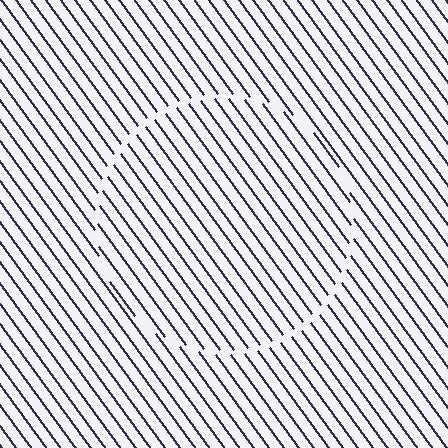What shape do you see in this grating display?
An illusory circle. The interior of the shape contains the same grating, shifted by half a period — the contour is defined by the phase discontinuity where line-ends from the inner and outer gratings abut.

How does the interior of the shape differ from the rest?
The interior of the shape contains the same grating, shifted by half a period — the contour is defined by the phase discontinuity where line-ends from the inner and outer gratings abut.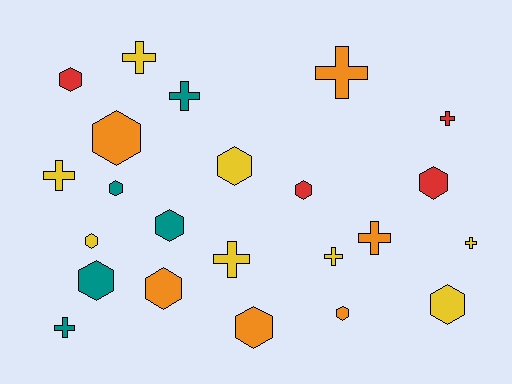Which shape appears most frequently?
Hexagon, with 13 objects.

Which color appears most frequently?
Yellow, with 8 objects.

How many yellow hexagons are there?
There are 3 yellow hexagons.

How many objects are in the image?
There are 23 objects.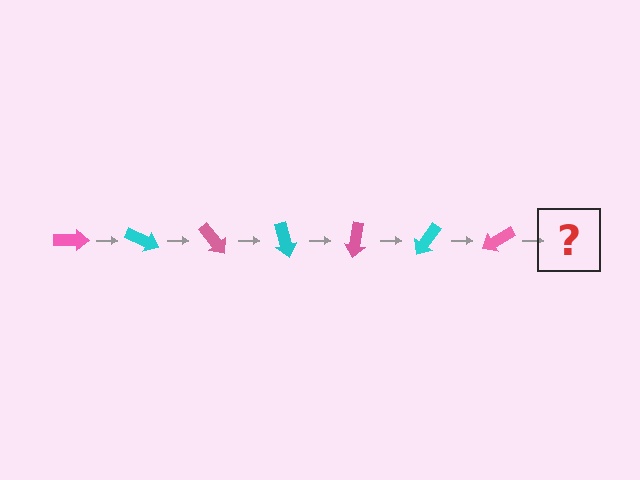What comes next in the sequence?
The next element should be a cyan arrow, rotated 175 degrees from the start.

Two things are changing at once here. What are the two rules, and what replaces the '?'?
The two rules are that it rotates 25 degrees each step and the color cycles through pink and cyan. The '?' should be a cyan arrow, rotated 175 degrees from the start.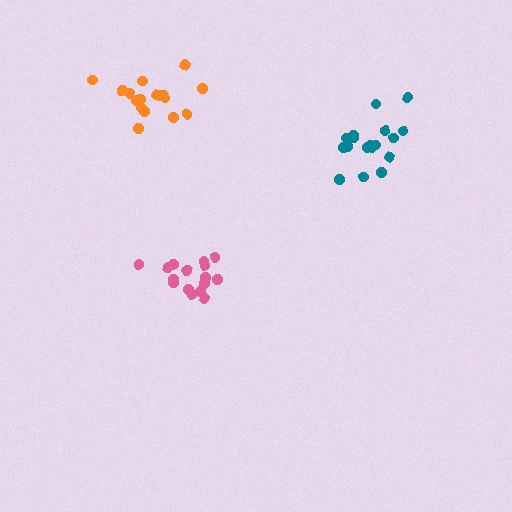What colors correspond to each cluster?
The clusters are colored: pink, teal, orange.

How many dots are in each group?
Group 1: 16 dots, Group 2: 18 dots, Group 3: 17 dots (51 total).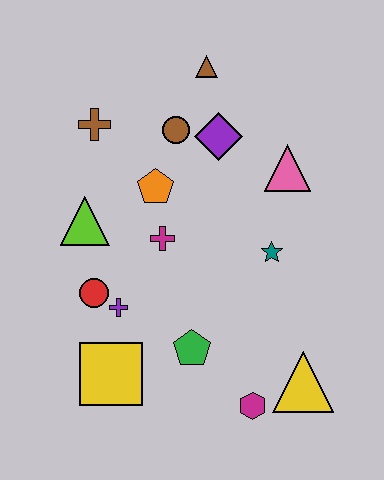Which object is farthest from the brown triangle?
The magenta hexagon is farthest from the brown triangle.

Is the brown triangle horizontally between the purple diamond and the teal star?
No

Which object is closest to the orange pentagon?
The magenta cross is closest to the orange pentagon.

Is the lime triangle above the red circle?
Yes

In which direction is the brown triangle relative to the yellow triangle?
The brown triangle is above the yellow triangle.